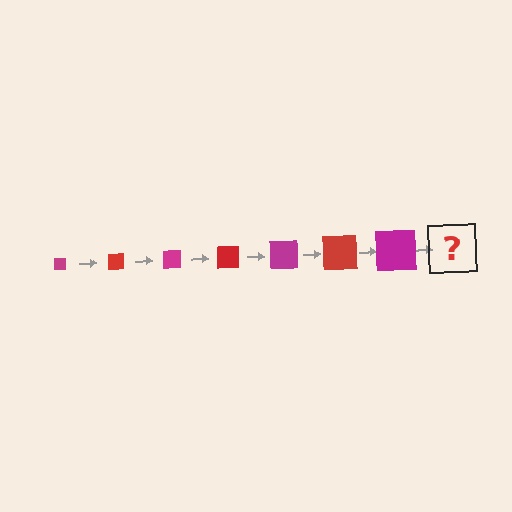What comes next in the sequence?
The next element should be a red square, larger than the previous one.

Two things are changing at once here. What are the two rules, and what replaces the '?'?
The two rules are that the square grows larger each step and the color cycles through magenta and red. The '?' should be a red square, larger than the previous one.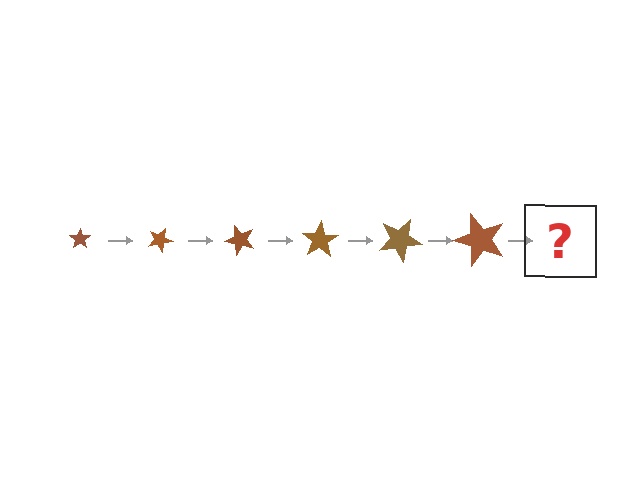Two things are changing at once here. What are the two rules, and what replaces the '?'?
The two rules are that the star grows larger each step and it rotates 25 degrees each step. The '?' should be a star, larger than the previous one and rotated 150 degrees from the start.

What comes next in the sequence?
The next element should be a star, larger than the previous one and rotated 150 degrees from the start.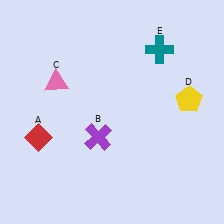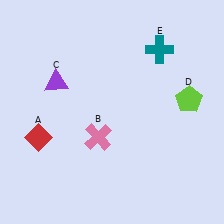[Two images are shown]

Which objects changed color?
B changed from purple to pink. C changed from pink to purple. D changed from yellow to lime.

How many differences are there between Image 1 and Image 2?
There are 3 differences between the two images.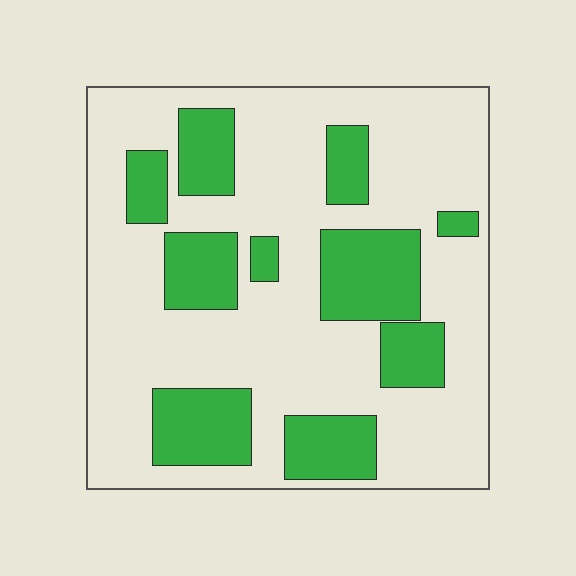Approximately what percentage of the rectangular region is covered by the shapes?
Approximately 30%.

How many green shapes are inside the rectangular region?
10.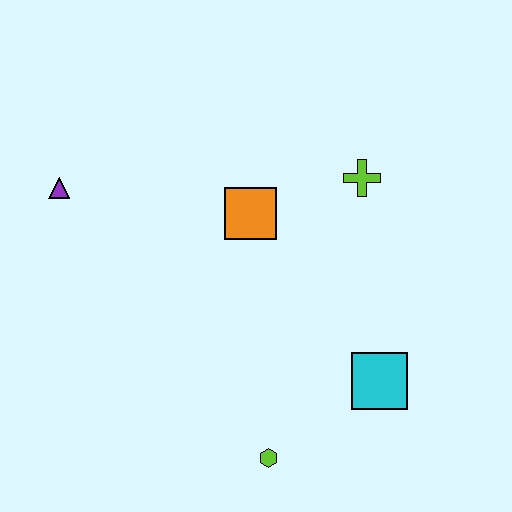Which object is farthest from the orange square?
The lime hexagon is farthest from the orange square.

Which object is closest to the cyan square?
The lime hexagon is closest to the cyan square.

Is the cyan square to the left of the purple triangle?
No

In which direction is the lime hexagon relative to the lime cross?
The lime hexagon is below the lime cross.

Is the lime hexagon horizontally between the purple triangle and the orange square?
No